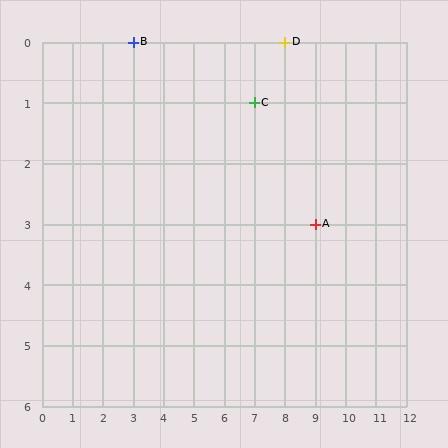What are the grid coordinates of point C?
Point C is at grid coordinates (7, 1).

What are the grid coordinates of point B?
Point B is at grid coordinates (3, 0).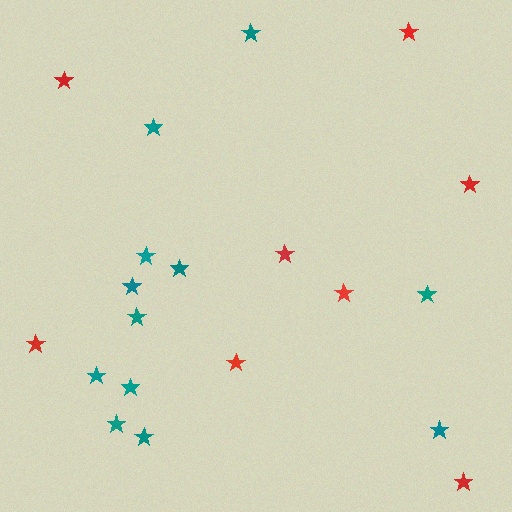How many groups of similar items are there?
There are 2 groups: one group of red stars (8) and one group of teal stars (12).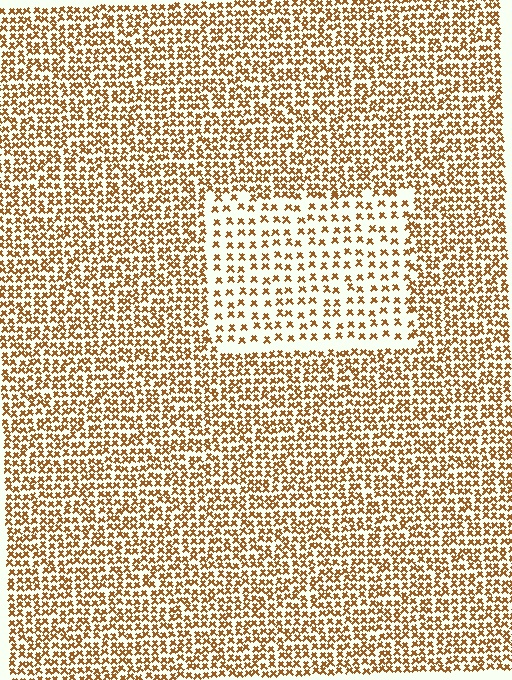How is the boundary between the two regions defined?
The boundary is defined by a change in element density (approximately 2.0x ratio). All elements are the same color, size, and shape.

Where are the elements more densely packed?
The elements are more densely packed outside the rectangle boundary.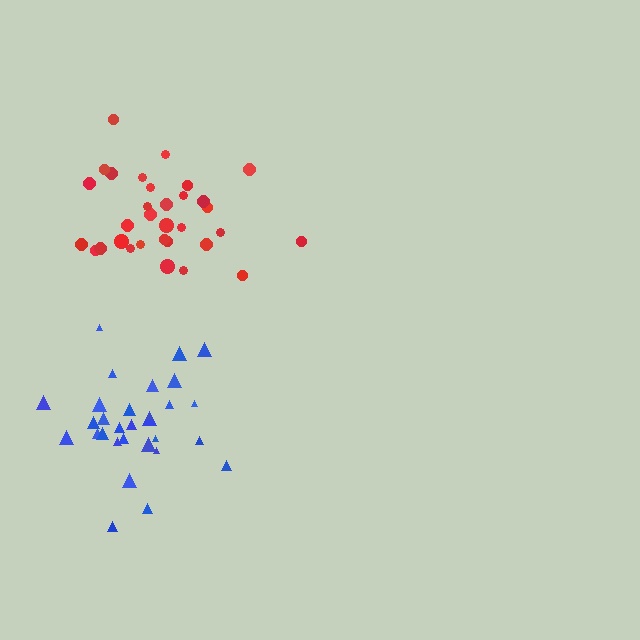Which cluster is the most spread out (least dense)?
Red.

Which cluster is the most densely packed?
Blue.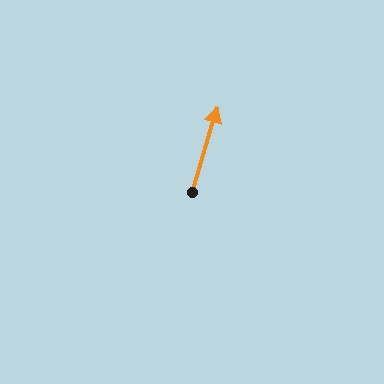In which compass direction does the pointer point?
North.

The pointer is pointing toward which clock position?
Roughly 1 o'clock.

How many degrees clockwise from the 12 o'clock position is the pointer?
Approximately 17 degrees.